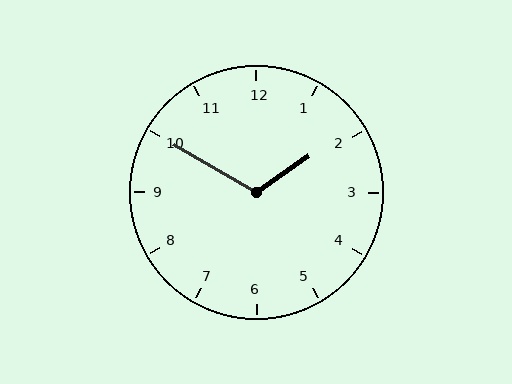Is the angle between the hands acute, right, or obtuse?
It is obtuse.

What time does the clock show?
1:50.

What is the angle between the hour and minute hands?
Approximately 115 degrees.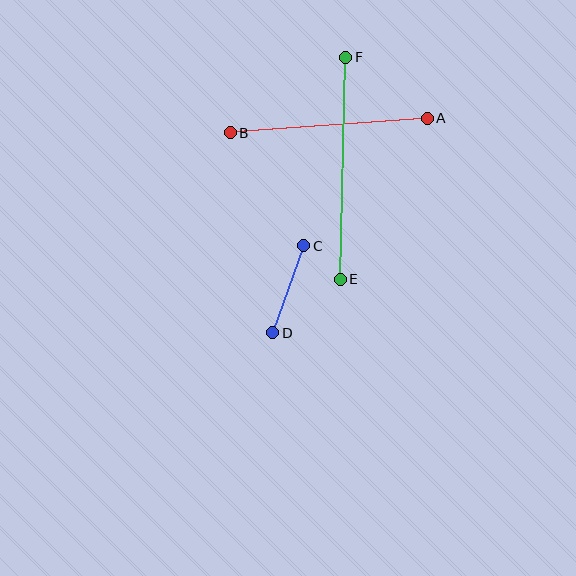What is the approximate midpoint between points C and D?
The midpoint is at approximately (288, 289) pixels.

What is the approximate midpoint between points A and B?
The midpoint is at approximately (329, 126) pixels.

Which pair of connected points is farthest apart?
Points E and F are farthest apart.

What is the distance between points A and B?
The distance is approximately 197 pixels.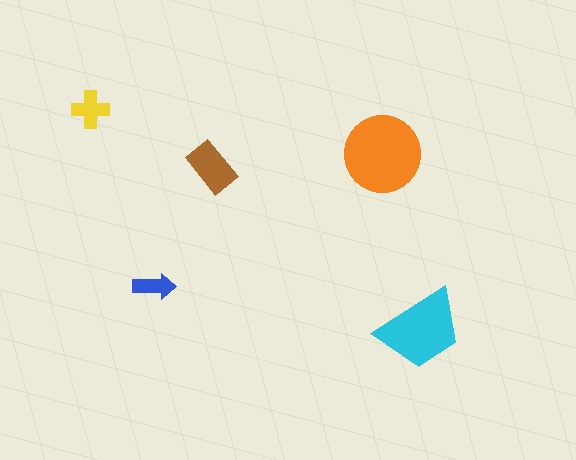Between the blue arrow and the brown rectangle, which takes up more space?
The brown rectangle.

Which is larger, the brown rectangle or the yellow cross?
The brown rectangle.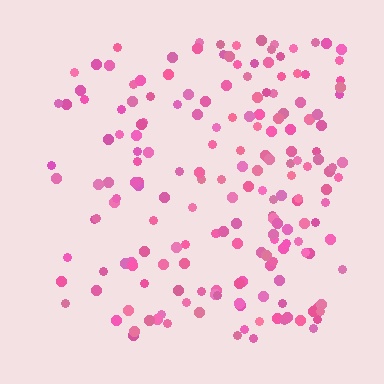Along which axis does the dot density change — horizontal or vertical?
Horizontal.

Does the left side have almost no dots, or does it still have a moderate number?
Still a moderate number, just noticeably fewer than the right.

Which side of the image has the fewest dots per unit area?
The left.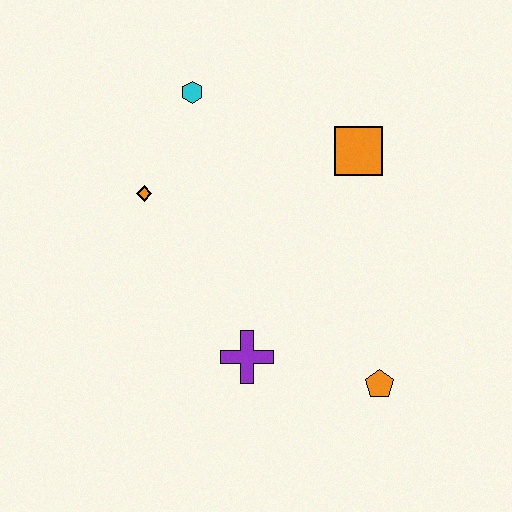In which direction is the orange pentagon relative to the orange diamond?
The orange pentagon is to the right of the orange diamond.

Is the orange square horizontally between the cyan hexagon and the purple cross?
No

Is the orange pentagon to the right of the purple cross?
Yes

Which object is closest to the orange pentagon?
The purple cross is closest to the orange pentagon.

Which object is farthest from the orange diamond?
The orange pentagon is farthest from the orange diamond.